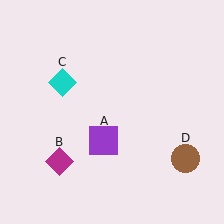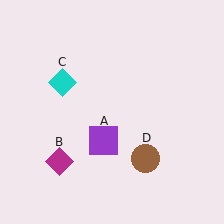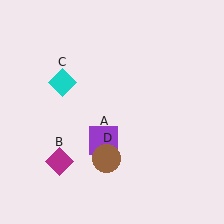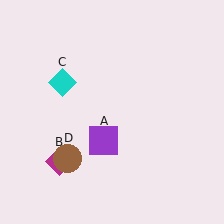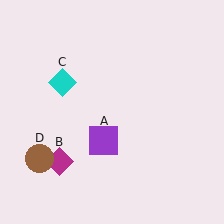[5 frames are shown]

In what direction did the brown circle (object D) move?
The brown circle (object D) moved left.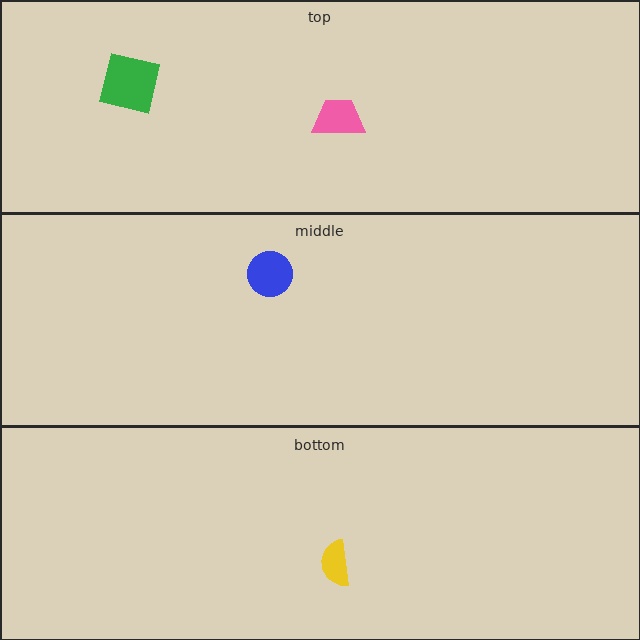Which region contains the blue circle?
The middle region.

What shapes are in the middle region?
The blue circle.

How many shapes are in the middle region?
1.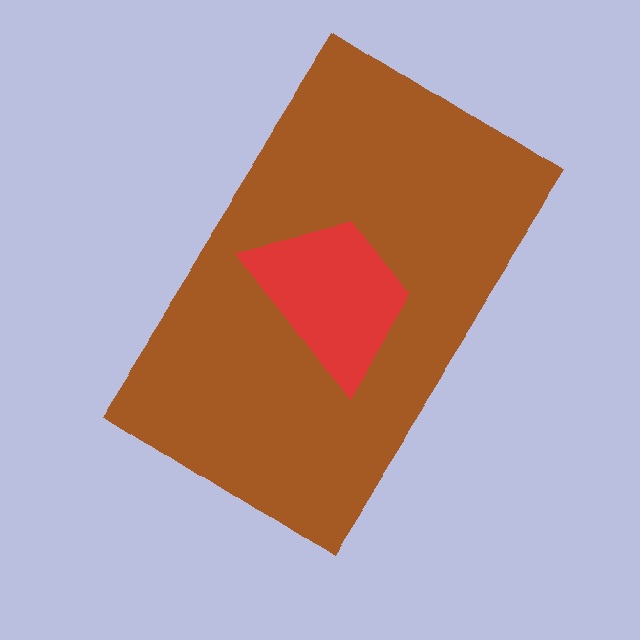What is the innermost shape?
The red trapezoid.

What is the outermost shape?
The brown rectangle.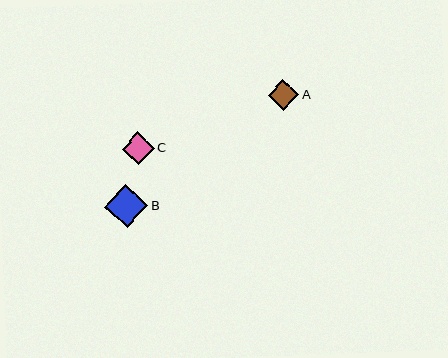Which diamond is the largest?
Diamond B is the largest with a size of approximately 43 pixels.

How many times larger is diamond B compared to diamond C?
Diamond B is approximately 1.3 times the size of diamond C.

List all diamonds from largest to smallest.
From largest to smallest: B, C, A.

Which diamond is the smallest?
Diamond A is the smallest with a size of approximately 31 pixels.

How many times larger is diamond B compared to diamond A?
Diamond B is approximately 1.4 times the size of diamond A.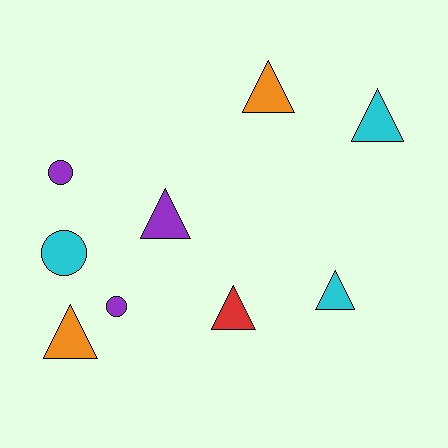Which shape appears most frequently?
Triangle, with 6 objects.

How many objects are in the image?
There are 9 objects.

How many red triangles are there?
There is 1 red triangle.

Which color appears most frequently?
Purple, with 3 objects.